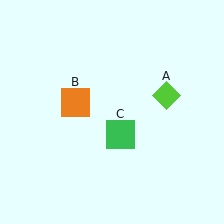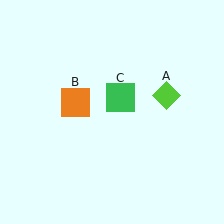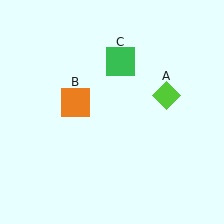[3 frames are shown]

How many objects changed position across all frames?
1 object changed position: green square (object C).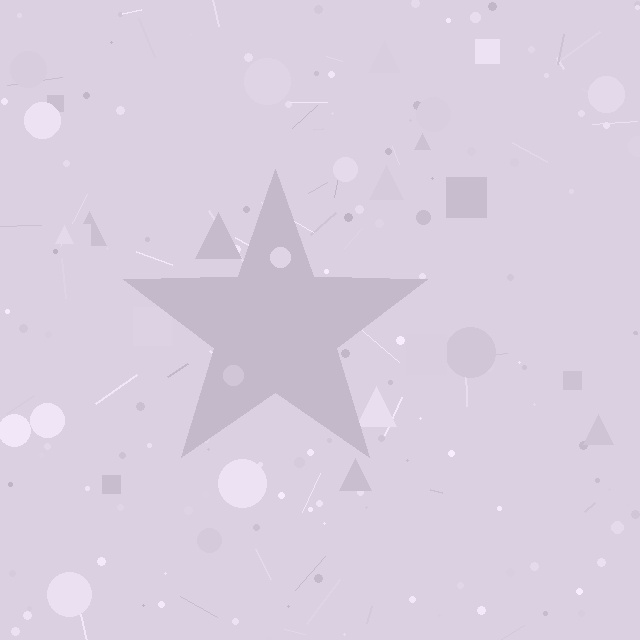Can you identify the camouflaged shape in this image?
The camouflaged shape is a star.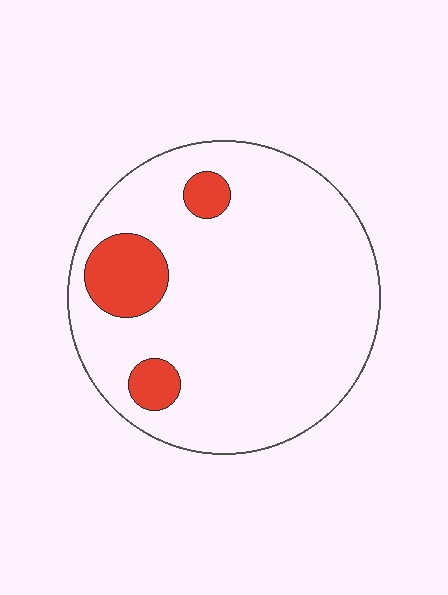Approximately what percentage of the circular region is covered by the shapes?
Approximately 10%.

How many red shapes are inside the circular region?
3.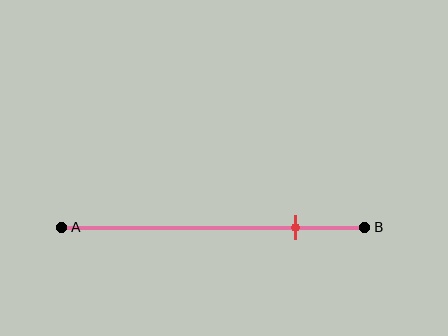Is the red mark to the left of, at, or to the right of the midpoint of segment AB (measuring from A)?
The red mark is to the right of the midpoint of segment AB.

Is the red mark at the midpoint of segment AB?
No, the mark is at about 75% from A, not at the 50% midpoint.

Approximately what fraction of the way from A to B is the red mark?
The red mark is approximately 75% of the way from A to B.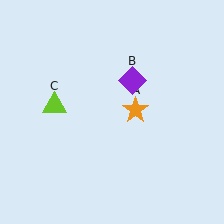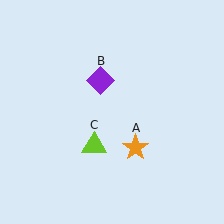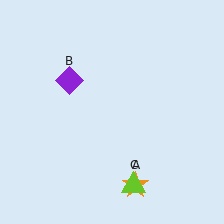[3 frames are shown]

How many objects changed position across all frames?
3 objects changed position: orange star (object A), purple diamond (object B), lime triangle (object C).